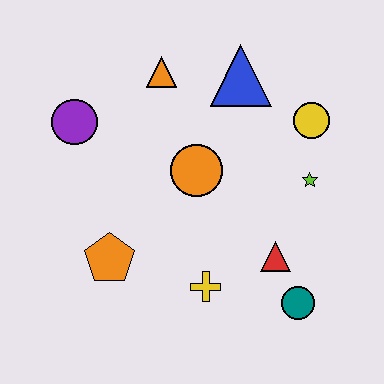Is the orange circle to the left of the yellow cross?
Yes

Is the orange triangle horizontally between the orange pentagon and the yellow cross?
Yes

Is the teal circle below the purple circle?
Yes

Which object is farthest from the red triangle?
The purple circle is farthest from the red triangle.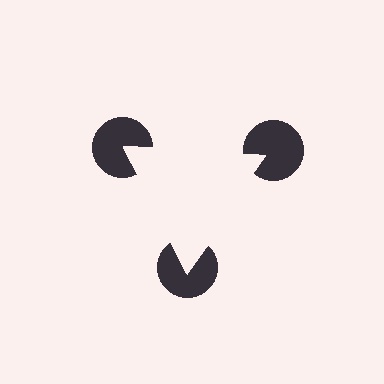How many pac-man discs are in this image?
There are 3 — one at each vertex of the illusory triangle.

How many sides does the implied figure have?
3 sides.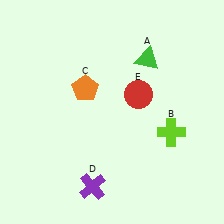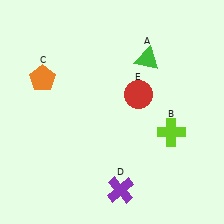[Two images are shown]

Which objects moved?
The objects that moved are: the orange pentagon (C), the purple cross (D).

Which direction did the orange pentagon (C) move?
The orange pentagon (C) moved left.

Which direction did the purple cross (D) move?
The purple cross (D) moved right.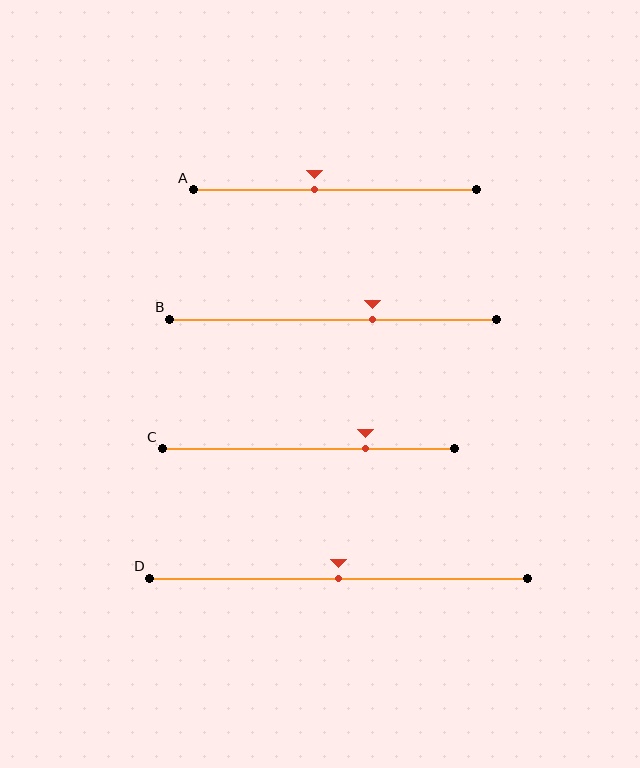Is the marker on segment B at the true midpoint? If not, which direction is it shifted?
No, the marker on segment B is shifted to the right by about 12% of the segment length.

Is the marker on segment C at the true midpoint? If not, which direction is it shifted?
No, the marker on segment C is shifted to the right by about 20% of the segment length.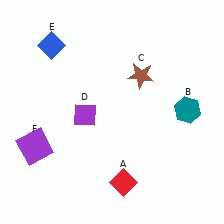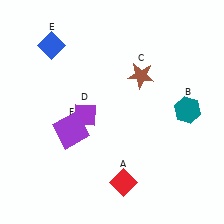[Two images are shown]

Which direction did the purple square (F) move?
The purple square (F) moved right.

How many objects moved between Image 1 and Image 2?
1 object moved between the two images.